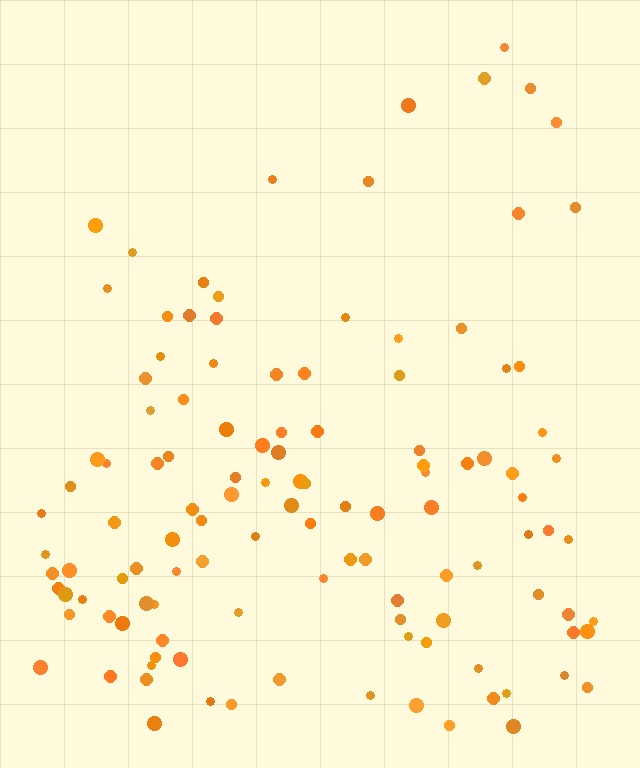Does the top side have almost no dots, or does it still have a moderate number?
Still a moderate number, just noticeably fewer than the bottom.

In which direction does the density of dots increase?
From top to bottom, with the bottom side densest.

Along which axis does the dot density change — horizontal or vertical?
Vertical.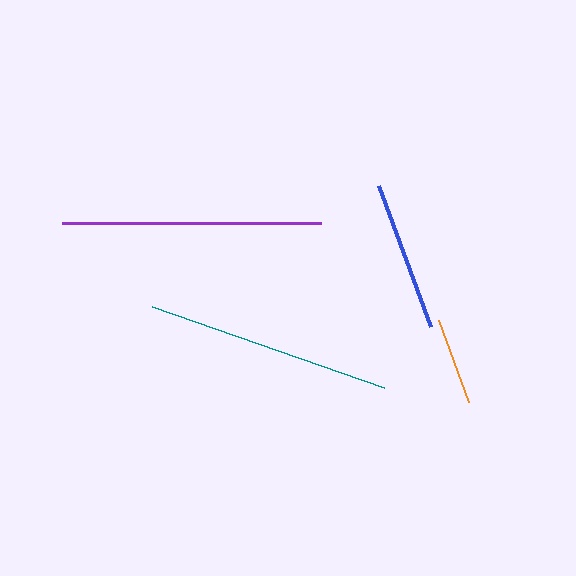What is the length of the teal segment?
The teal segment is approximately 246 pixels long.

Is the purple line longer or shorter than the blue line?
The purple line is longer than the blue line.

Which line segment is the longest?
The purple line is the longest at approximately 260 pixels.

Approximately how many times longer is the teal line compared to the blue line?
The teal line is approximately 1.6 times the length of the blue line.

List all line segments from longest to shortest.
From longest to shortest: purple, teal, blue, orange.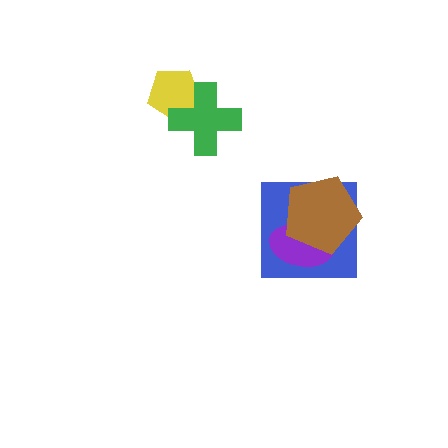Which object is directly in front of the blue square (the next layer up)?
The purple ellipse is directly in front of the blue square.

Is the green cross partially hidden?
No, no other shape covers it.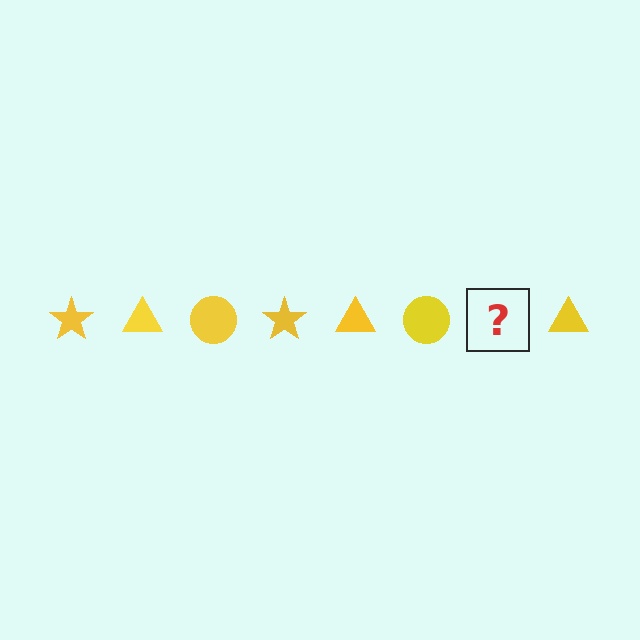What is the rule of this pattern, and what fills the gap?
The rule is that the pattern cycles through star, triangle, circle shapes in yellow. The gap should be filled with a yellow star.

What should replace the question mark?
The question mark should be replaced with a yellow star.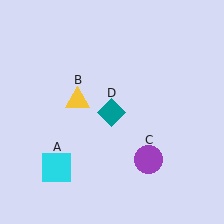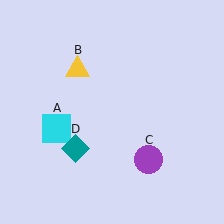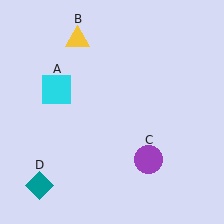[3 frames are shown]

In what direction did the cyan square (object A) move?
The cyan square (object A) moved up.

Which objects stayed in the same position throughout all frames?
Purple circle (object C) remained stationary.